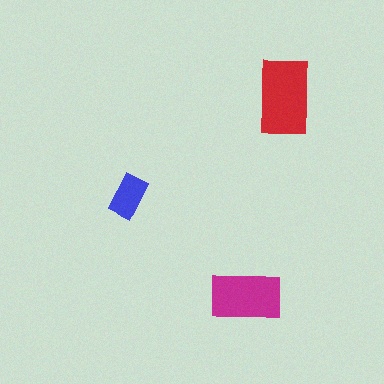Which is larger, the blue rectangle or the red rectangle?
The red one.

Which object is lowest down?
The magenta rectangle is bottommost.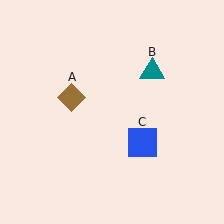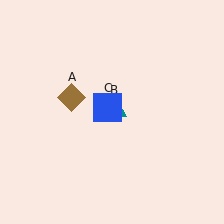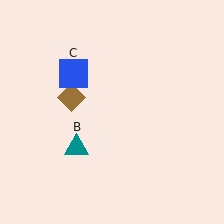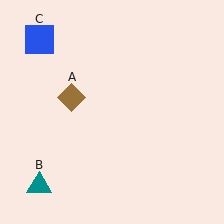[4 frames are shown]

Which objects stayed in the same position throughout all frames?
Brown diamond (object A) remained stationary.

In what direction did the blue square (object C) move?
The blue square (object C) moved up and to the left.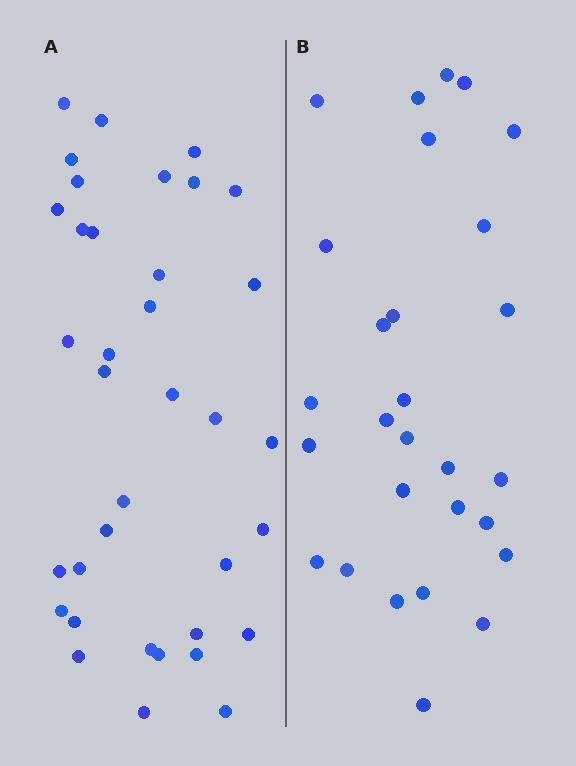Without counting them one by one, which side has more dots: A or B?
Region A (the left region) has more dots.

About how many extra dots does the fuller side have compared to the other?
Region A has roughly 8 or so more dots than region B.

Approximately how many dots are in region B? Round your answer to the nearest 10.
About 30 dots. (The exact count is 28, which rounds to 30.)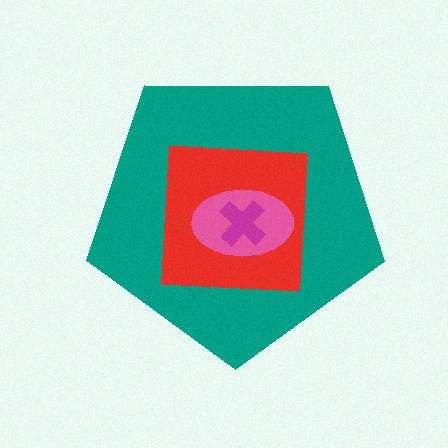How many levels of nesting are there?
4.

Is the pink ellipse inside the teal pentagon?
Yes.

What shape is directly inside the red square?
The pink ellipse.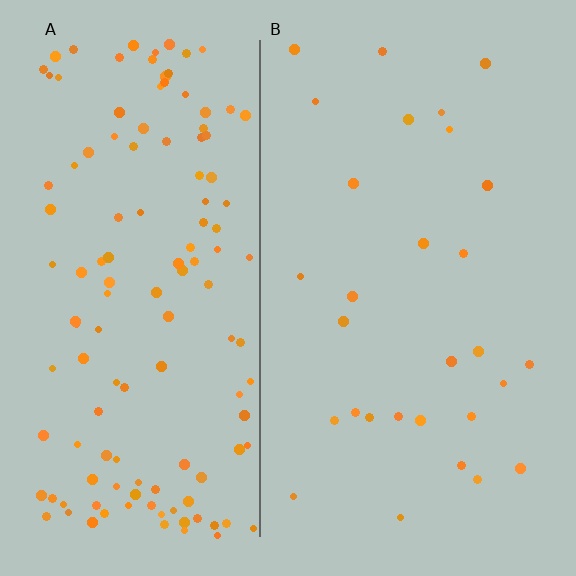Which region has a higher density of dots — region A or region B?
A (the left).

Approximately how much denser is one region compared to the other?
Approximately 4.5× — region A over region B.